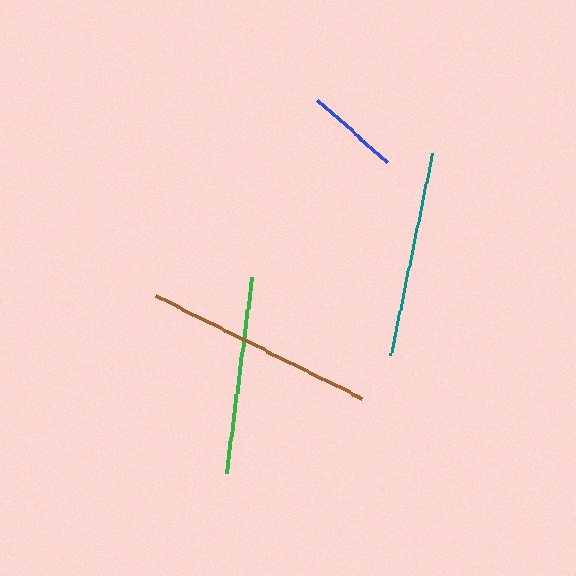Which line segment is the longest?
The brown line is the longest at approximately 231 pixels.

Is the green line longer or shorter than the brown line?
The brown line is longer than the green line.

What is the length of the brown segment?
The brown segment is approximately 231 pixels long.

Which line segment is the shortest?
The blue line is the shortest at approximately 94 pixels.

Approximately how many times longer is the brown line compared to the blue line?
The brown line is approximately 2.5 times the length of the blue line.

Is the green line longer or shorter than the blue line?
The green line is longer than the blue line.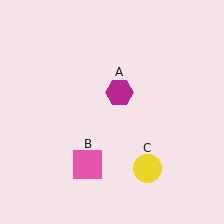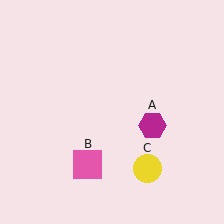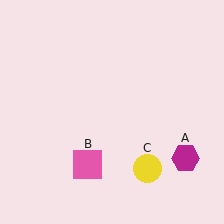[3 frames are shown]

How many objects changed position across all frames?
1 object changed position: magenta hexagon (object A).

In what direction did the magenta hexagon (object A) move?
The magenta hexagon (object A) moved down and to the right.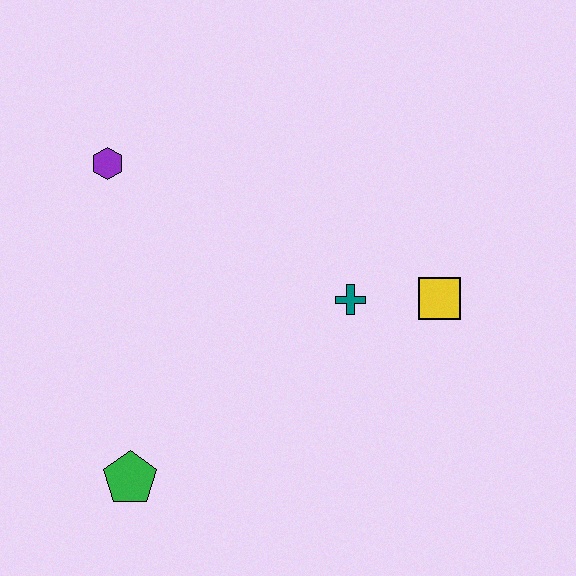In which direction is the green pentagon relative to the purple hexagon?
The green pentagon is below the purple hexagon.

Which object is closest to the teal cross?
The yellow square is closest to the teal cross.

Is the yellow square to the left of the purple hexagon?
No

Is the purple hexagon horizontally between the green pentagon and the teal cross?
No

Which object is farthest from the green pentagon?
The yellow square is farthest from the green pentagon.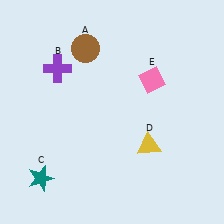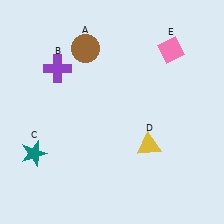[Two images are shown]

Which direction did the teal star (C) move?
The teal star (C) moved up.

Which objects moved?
The objects that moved are: the teal star (C), the pink diamond (E).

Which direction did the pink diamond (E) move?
The pink diamond (E) moved up.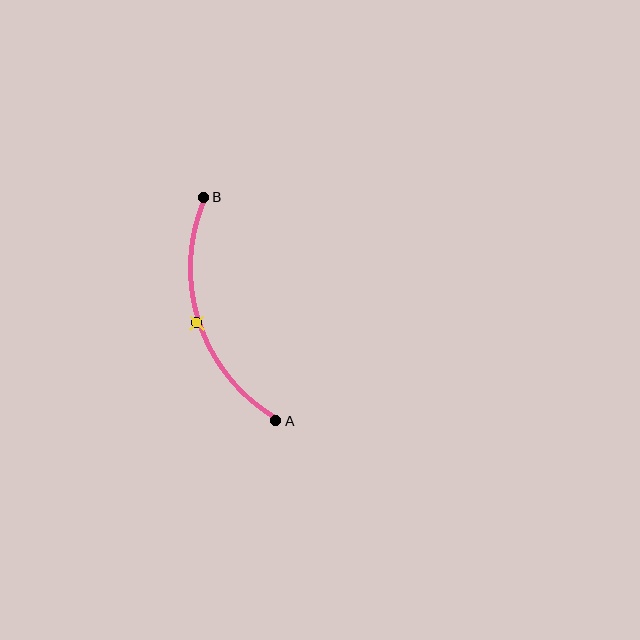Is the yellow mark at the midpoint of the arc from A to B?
Yes. The yellow mark lies on the arc at equal arc-length from both A and B — it is the arc midpoint.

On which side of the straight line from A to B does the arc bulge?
The arc bulges to the left of the straight line connecting A and B.